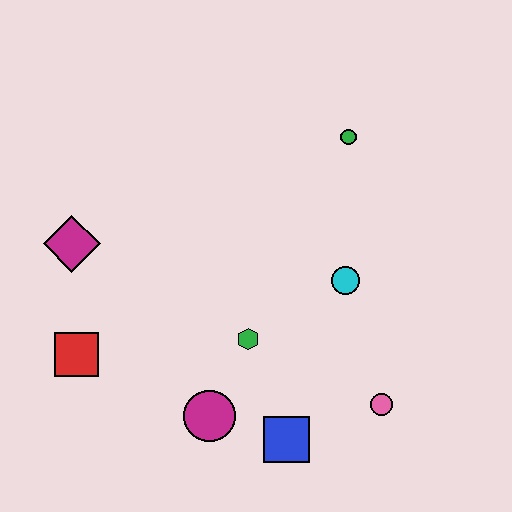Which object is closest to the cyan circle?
The green hexagon is closest to the cyan circle.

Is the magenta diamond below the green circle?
Yes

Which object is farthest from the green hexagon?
The green circle is farthest from the green hexagon.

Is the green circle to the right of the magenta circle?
Yes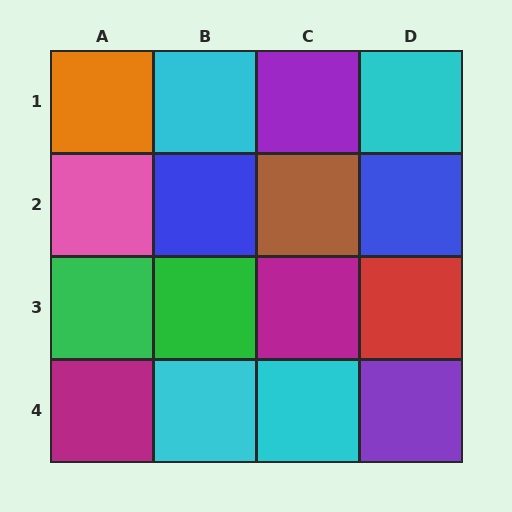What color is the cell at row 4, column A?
Magenta.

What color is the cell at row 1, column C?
Purple.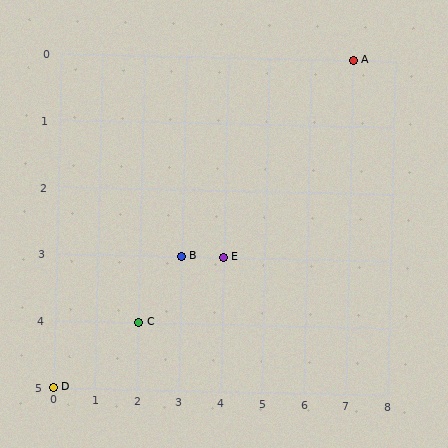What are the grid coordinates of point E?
Point E is at grid coordinates (4, 3).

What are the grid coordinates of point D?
Point D is at grid coordinates (0, 5).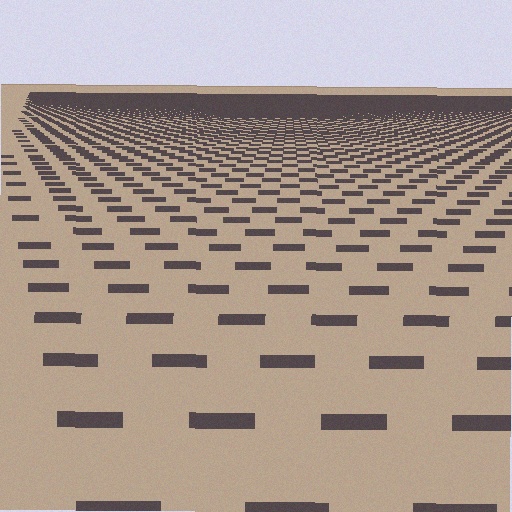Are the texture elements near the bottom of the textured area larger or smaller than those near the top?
Larger. Near the bottom, elements are closer to the viewer and appear at a bigger on-screen size.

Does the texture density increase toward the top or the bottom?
Density increases toward the top.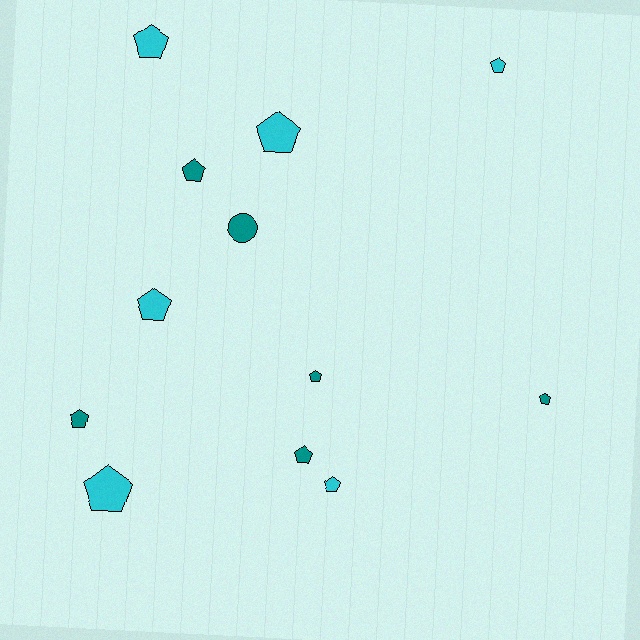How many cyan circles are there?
There are no cyan circles.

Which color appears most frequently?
Cyan, with 6 objects.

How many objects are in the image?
There are 12 objects.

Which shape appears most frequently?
Pentagon, with 11 objects.